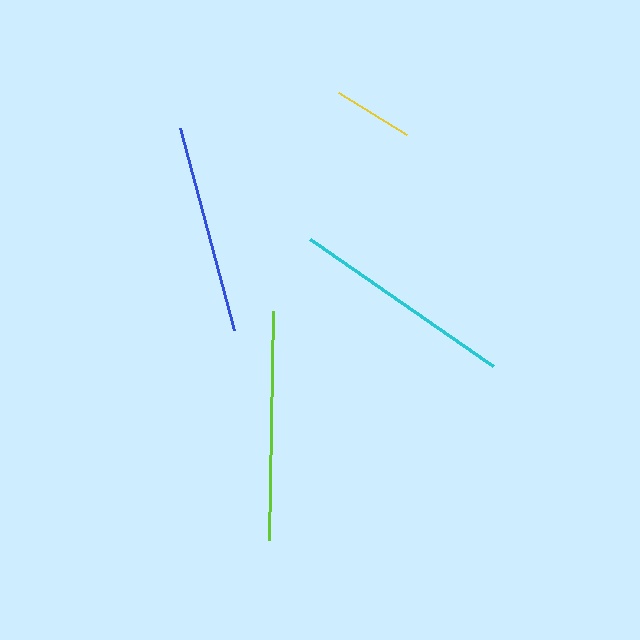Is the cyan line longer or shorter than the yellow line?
The cyan line is longer than the yellow line.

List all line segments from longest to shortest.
From longest to shortest: lime, cyan, blue, yellow.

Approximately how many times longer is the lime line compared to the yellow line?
The lime line is approximately 2.9 times the length of the yellow line.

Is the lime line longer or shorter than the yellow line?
The lime line is longer than the yellow line.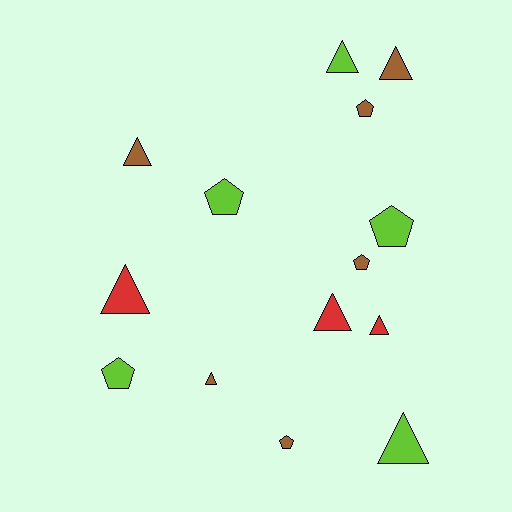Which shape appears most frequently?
Triangle, with 8 objects.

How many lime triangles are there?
There are 2 lime triangles.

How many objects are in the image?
There are 14 objects.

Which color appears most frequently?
Brown, with 6 objects.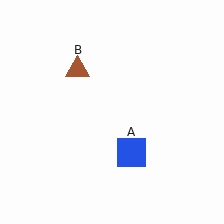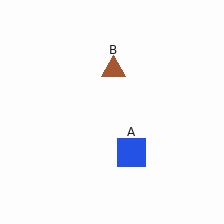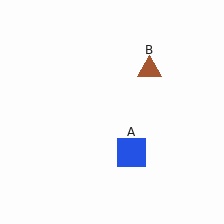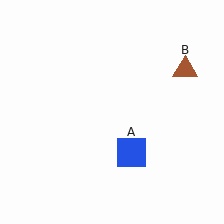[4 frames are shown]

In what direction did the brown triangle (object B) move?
The brown triangle (object B) moved right.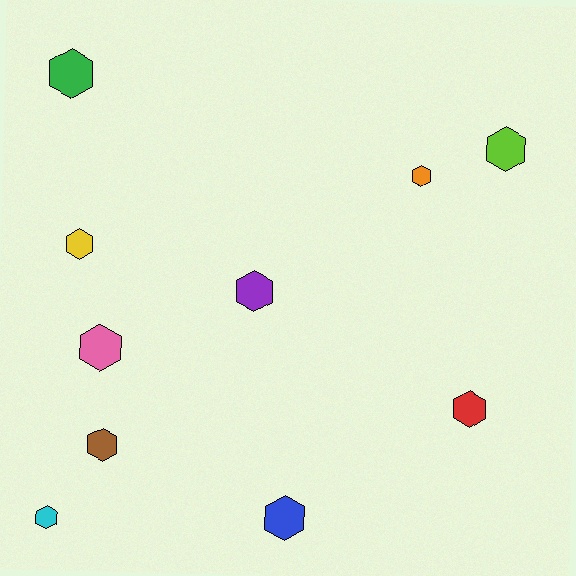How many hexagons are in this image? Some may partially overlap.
There are 10 hexagons.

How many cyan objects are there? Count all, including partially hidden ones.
There is 1 cyan object.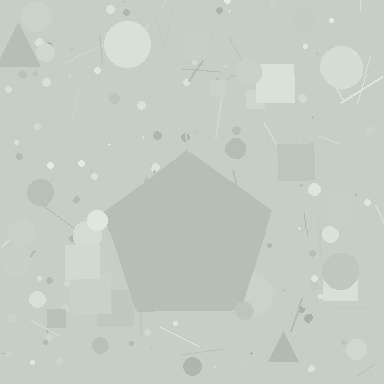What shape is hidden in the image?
A pentagon is hidden in the image.